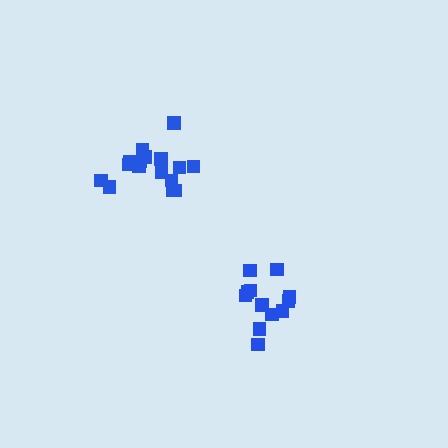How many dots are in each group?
Group 1: 16 dots, Group 2: 12 dots (28 total).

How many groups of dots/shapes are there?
There are 2 groups.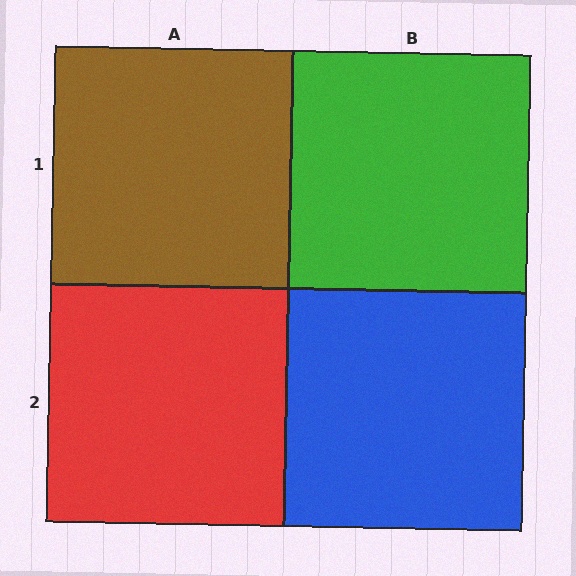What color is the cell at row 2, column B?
Blue.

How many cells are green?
1 cell is green.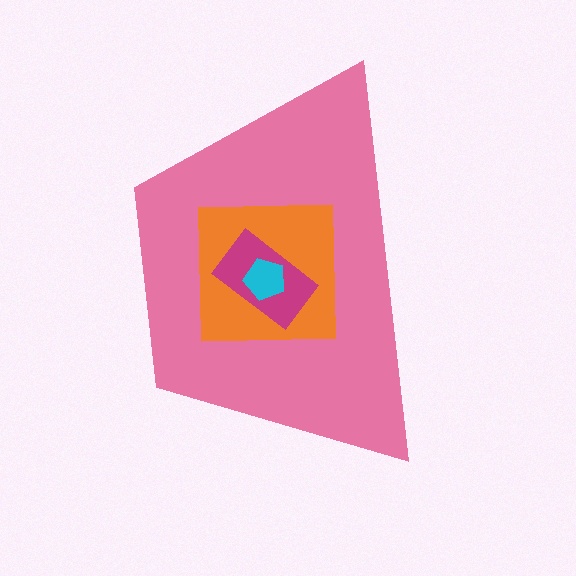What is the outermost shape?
The pink trapezoid.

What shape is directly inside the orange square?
The magenta rectangle.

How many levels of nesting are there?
4.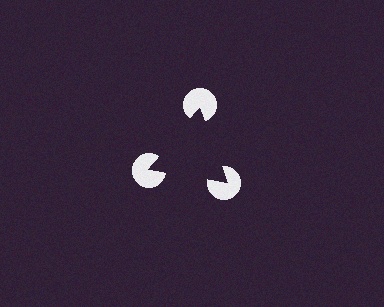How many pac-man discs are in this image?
There are 3 — one at each vertex of the illusory triangle.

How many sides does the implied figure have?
3 sides.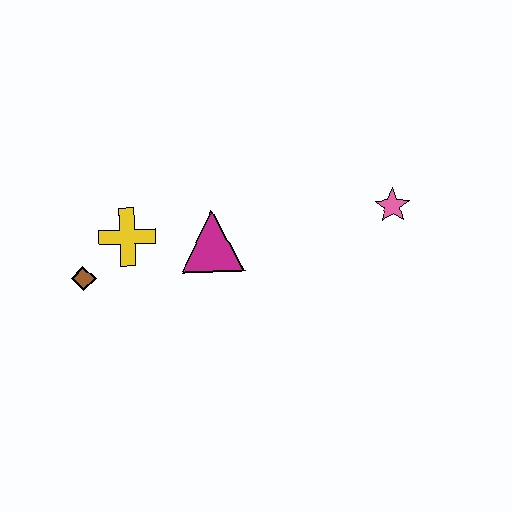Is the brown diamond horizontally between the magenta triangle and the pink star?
No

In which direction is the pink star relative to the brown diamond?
The pink star is to the right of the brown diamond.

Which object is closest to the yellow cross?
The brown diamond is closest to the yellow cross.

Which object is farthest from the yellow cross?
The pink star is farthest from the yellow cross.